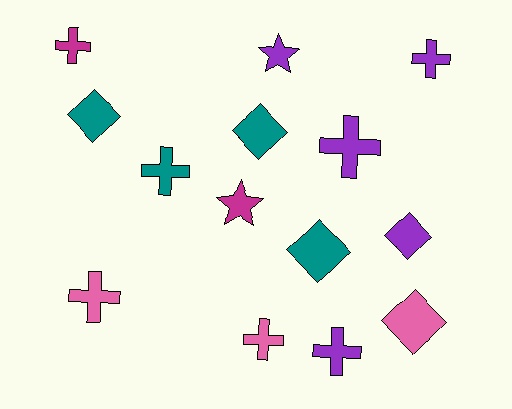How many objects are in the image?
There are 14 objects.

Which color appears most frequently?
Purple, with 5 objects.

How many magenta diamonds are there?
There are no magenta diamonds.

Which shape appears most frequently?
Cross, with 7 objects.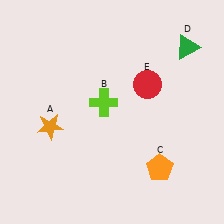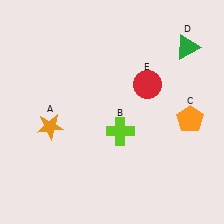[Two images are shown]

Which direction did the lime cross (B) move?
The lime cross (B) moved down.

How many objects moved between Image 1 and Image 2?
2 objects moved between the two images.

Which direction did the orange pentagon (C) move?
The orange pentagon (C) moved up.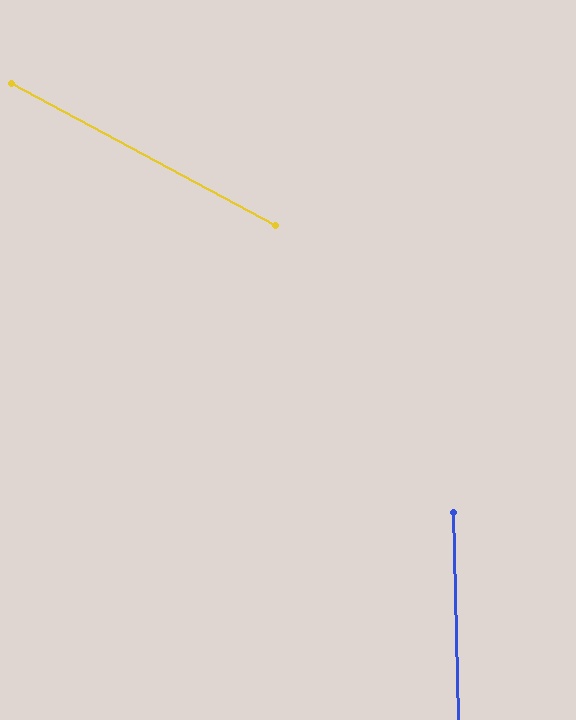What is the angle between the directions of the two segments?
Approximately 60 degrees.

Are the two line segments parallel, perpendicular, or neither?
Neither parallel nor perpendicular — they differ by about 60°.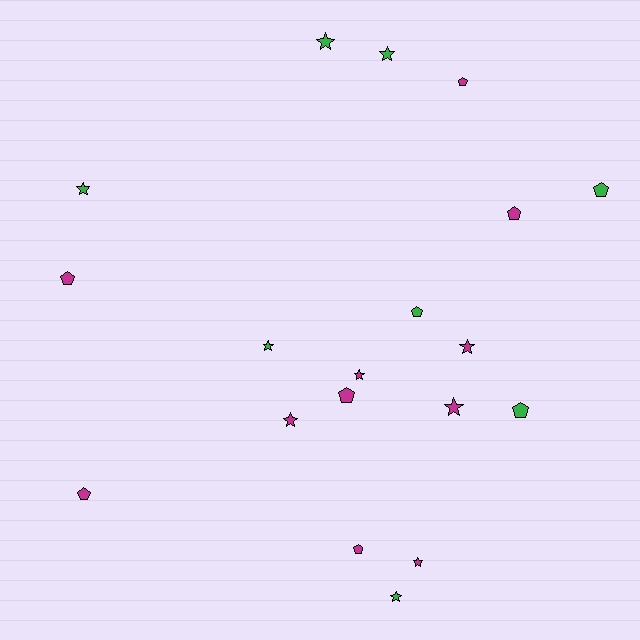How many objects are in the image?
There are 19 objects.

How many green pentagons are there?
There are 3 green pentagons.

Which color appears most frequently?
Magenta, with 11 objects.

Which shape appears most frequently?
Star, with 10 objects.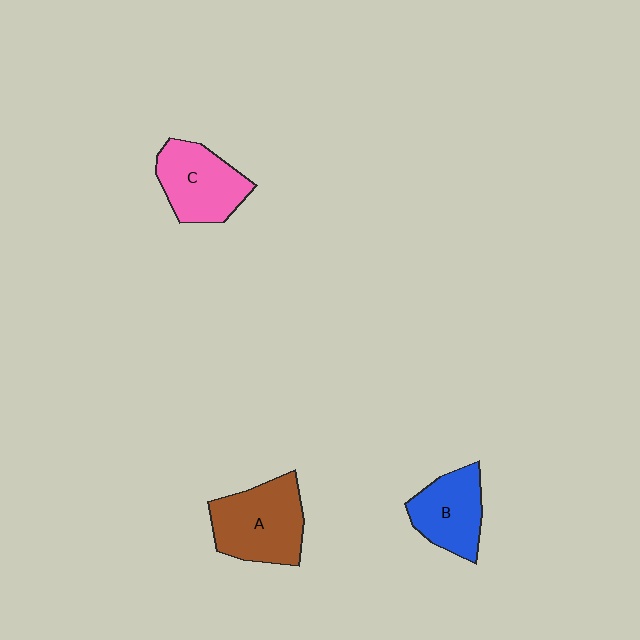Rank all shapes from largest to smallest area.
From largest to smallest: A (brown), C (pink), B (blue).